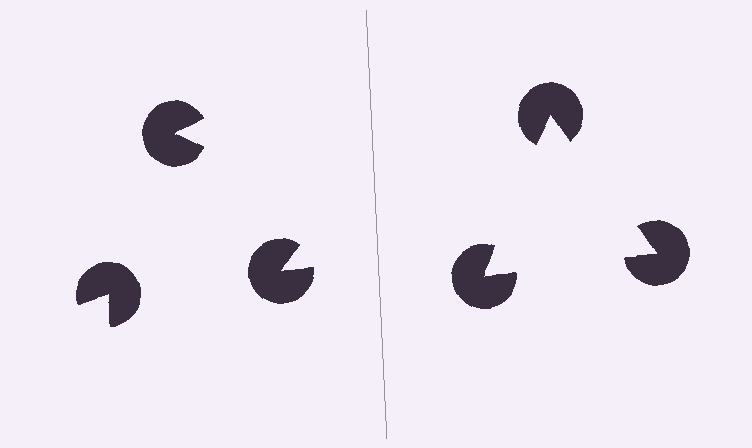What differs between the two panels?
The pac-man discs are positioned identically on both sides; only the wedge orientations differ. On the right they align to a triangle; on the left they are misaligned.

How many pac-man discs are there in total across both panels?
6 — 3 on each side.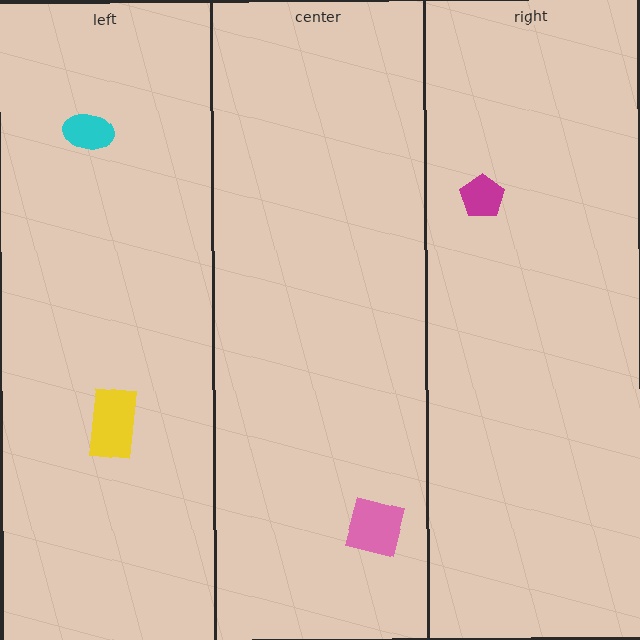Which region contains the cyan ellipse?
The left region.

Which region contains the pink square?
The center region.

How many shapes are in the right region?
1.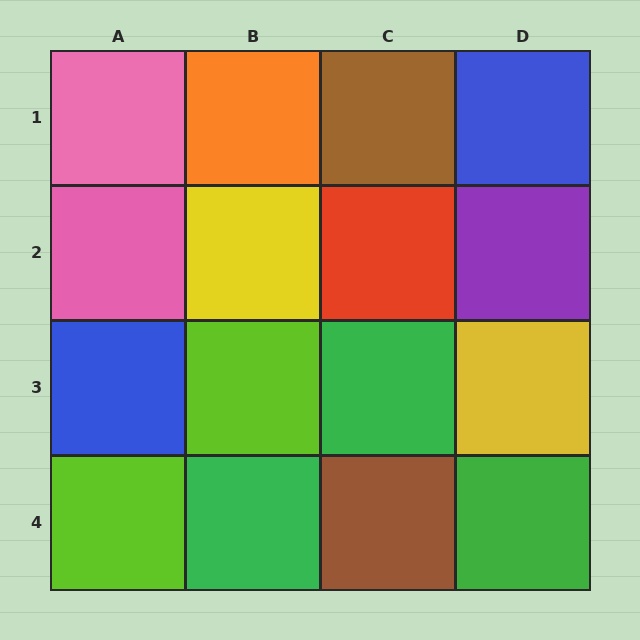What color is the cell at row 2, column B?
Yellow.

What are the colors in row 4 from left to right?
Lime, green, brown, green.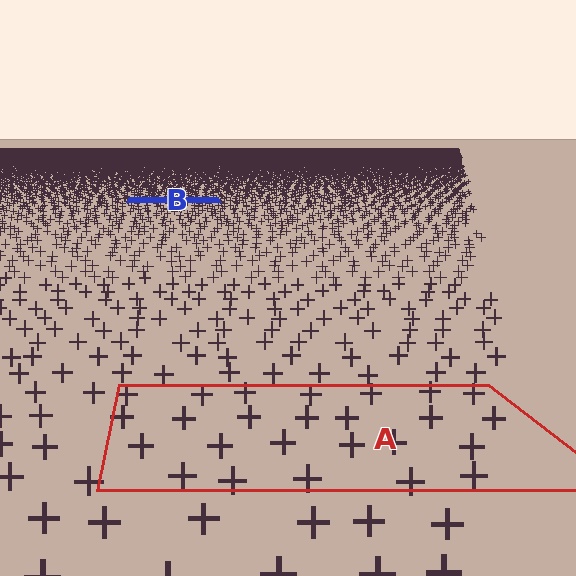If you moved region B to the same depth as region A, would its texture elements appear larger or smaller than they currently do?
They would appear larger. At a closer depth, the same texture elements are projected at a bigger on-screen size.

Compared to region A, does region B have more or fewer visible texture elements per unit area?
Region B has more texture elements per unit area — they are packed more densely because it is farther away.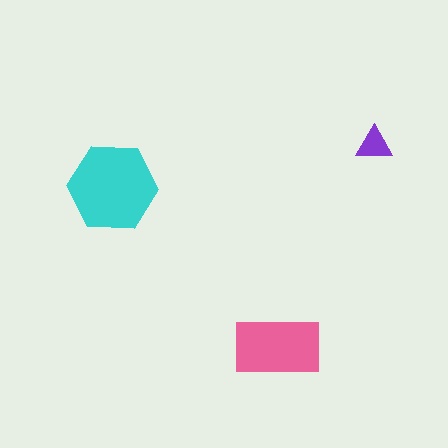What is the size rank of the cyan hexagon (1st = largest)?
1st.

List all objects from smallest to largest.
The purple triangle, the pink rectangle, the cyan hexagon.